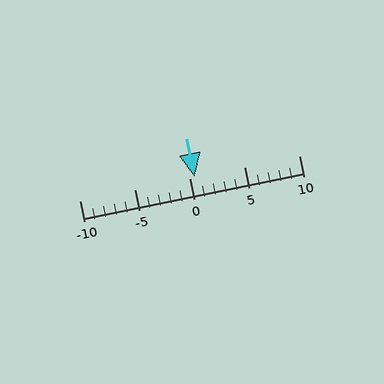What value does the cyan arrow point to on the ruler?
The cyan arrow points to approximately 0.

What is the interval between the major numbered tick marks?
The major tick marks are spaced 5 units apart.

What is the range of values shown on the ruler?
The ruler shows values from -10 to 10.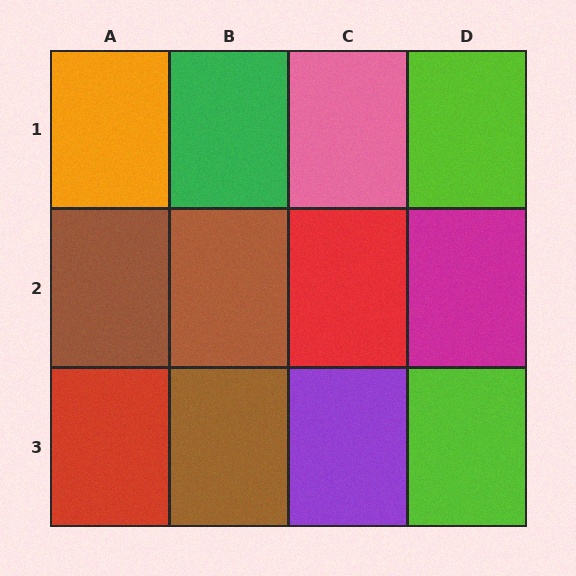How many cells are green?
1 cell is green.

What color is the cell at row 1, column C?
Pink.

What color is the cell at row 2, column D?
Magenta.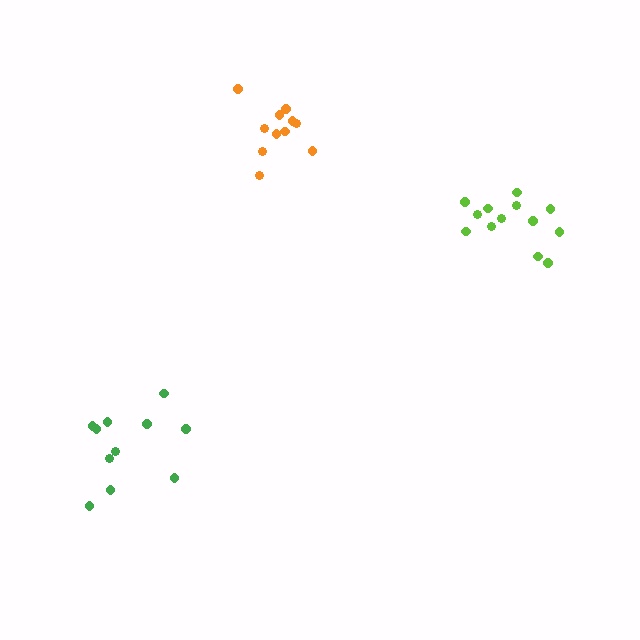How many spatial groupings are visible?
There are 3 spatial groupings.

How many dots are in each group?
Group 1: 11 dots, Group 2: 11 dots, Group 3: 13 dots (35 total).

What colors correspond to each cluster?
The clusters are colored: green, orange, lime.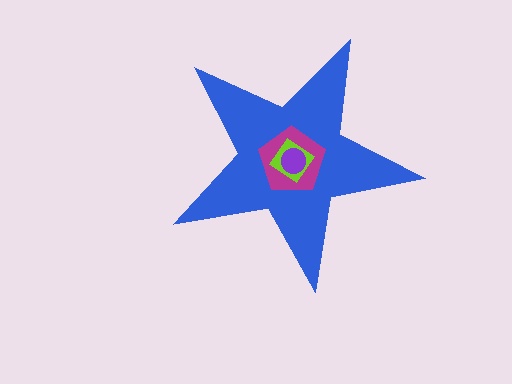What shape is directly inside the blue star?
The magenta pentagon.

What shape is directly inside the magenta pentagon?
The lime diamond.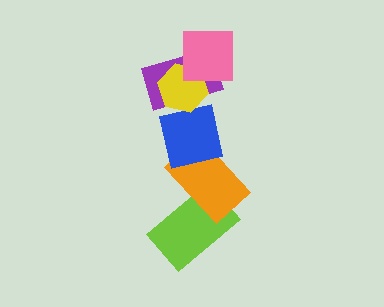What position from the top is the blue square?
The blue square is 4th from the top.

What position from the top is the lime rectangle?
The lime rectangle is 6th from the top.